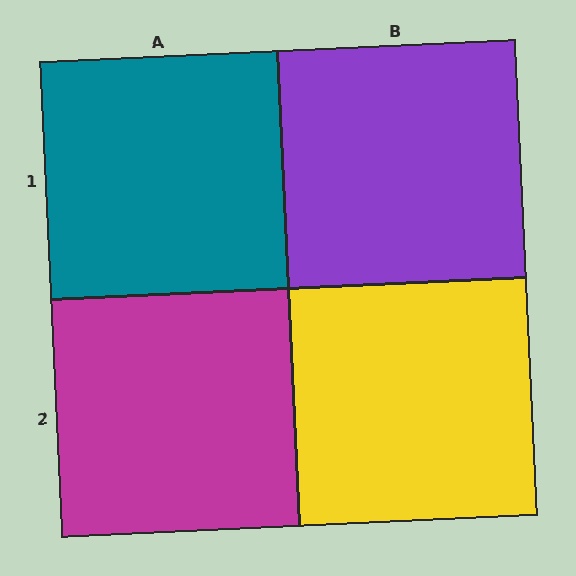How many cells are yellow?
1 cell is yellow.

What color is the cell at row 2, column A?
Magenta.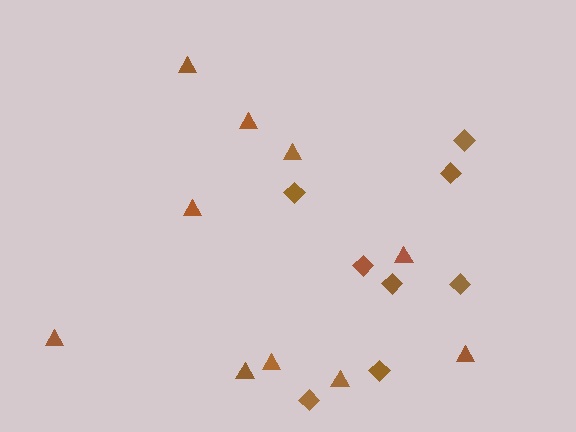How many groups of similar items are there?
There are 2 groups: one group of triangles (10) and one group of diamonds (8).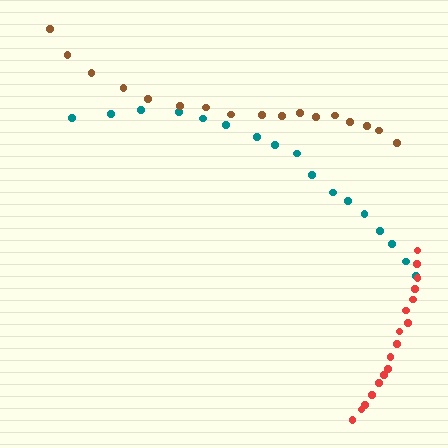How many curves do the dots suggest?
There are 3 distinct paths.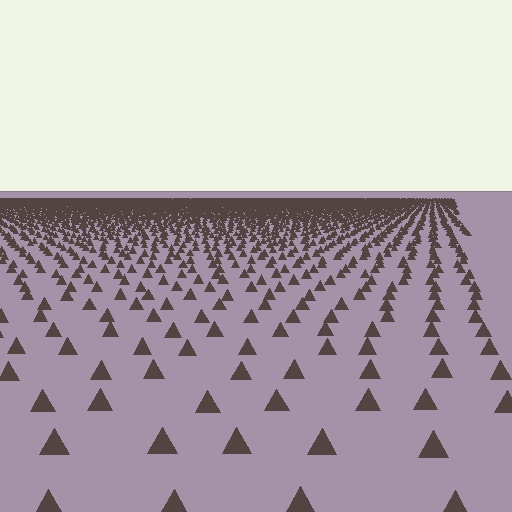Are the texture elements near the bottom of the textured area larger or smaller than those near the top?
Larger. Near the bottom, elements are closer to the viewer and appear at a bigger on-screen size.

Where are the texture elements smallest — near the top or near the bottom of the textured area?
Near the top.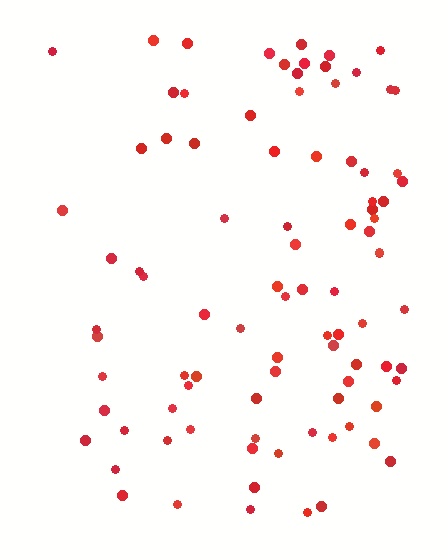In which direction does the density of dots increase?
From left to right, with the right side densest.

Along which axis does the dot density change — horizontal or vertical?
Horizontal.